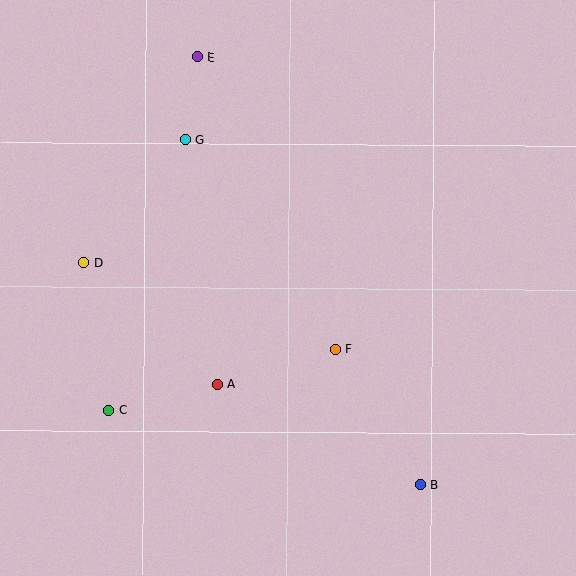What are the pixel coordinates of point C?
Point C is at (109, 410).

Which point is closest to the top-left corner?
Point E is closest to the top-left corner.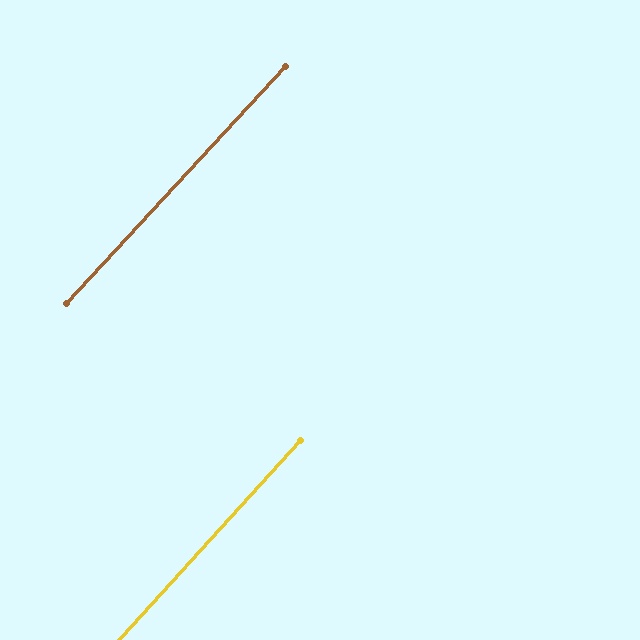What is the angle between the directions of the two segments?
Approximately 0 degrees.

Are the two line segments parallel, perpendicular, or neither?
Parallel — their directions differ by only 0.5°.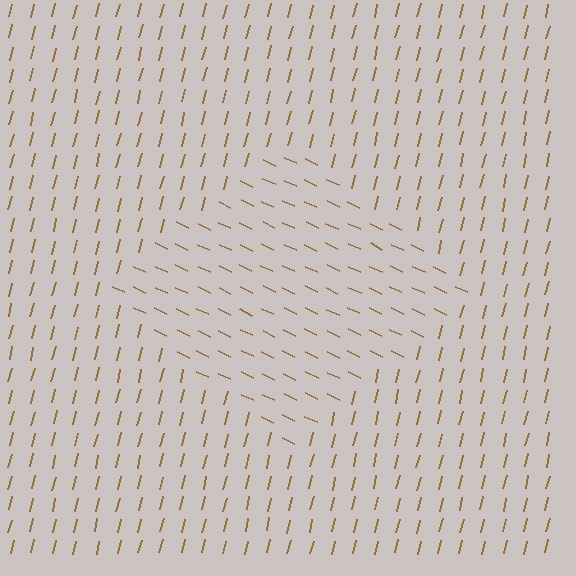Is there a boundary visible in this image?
Yes, there is a texture boundary formed by a change in line orientation.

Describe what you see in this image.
The image is filled with small brown line segments. A diamond region in the image has lines oriented differently from the surrounding lines, creating a visible texture boundary.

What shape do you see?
I see a diamond.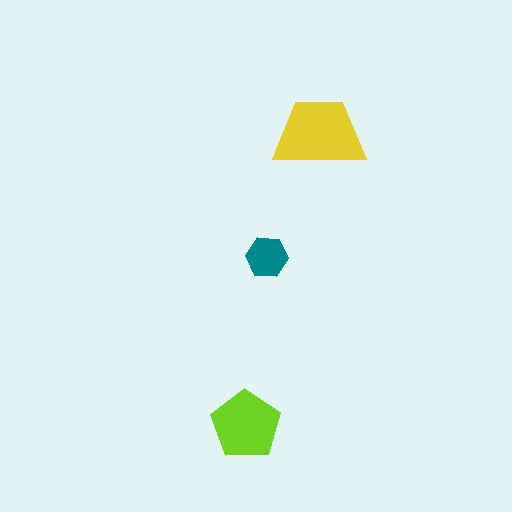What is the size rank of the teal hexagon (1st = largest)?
3rd.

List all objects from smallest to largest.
The teal hexagon, the lime pentagon, the yellow trapezoid.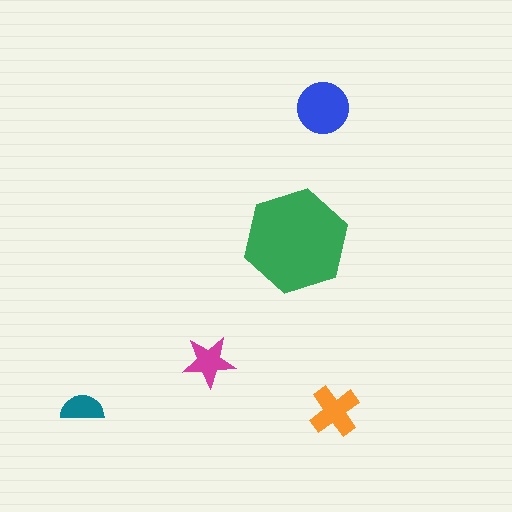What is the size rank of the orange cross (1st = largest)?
3rd.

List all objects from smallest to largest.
The teal semicircle, the magenta star, the orange cross, the blue circle, the green hexagon.